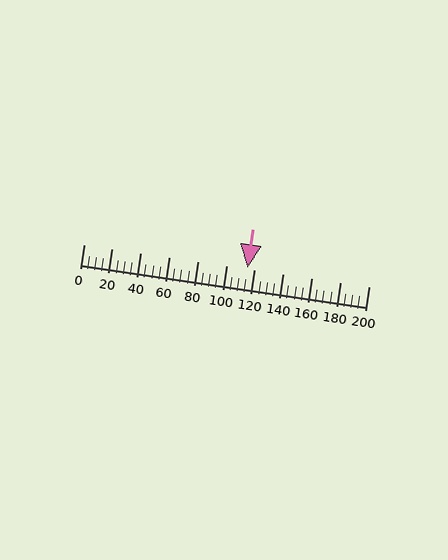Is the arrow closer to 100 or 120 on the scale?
The arrow is closer to 120.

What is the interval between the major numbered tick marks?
The major tick marks are spaced 20 units apart.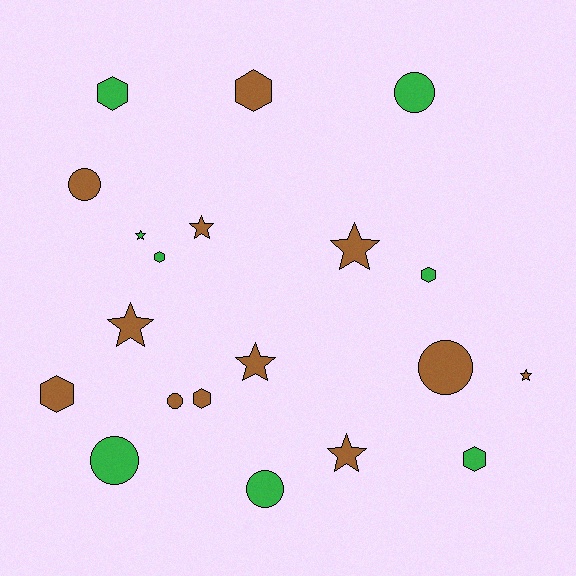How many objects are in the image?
There are 20 objects.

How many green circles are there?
There are 3 green circles.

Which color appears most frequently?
Brown, with 12 objects.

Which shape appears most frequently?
Star, with 7 objects.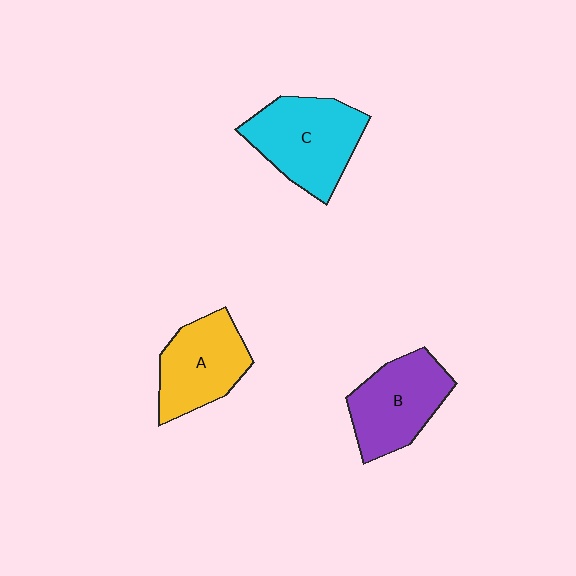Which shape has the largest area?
Shape C (cyan).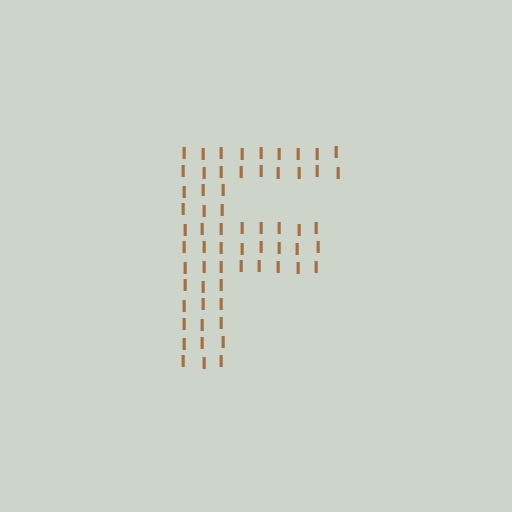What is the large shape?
The large shape is the letter F.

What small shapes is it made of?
It is made of small letter I's.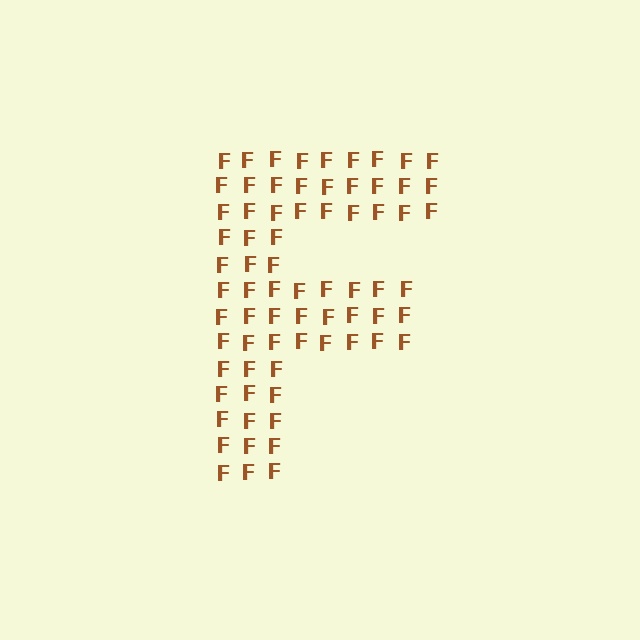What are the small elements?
The small elements are letter F's.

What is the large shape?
The large shape is the letter F.